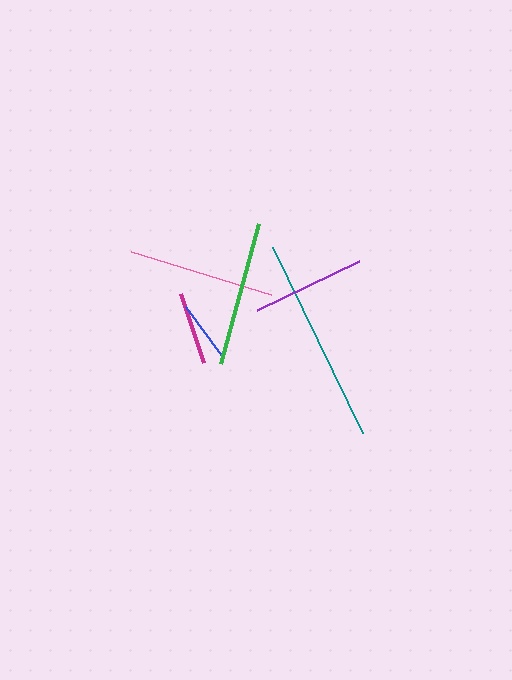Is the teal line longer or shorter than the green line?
The teal line is longer than the green line.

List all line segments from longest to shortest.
From longest to shortest: teal, pink, green, purple, magenta, blue.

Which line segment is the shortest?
The blue line is the shortest at approximately 61 pixels.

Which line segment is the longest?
The teal line is the longest at approximately 207 pixels.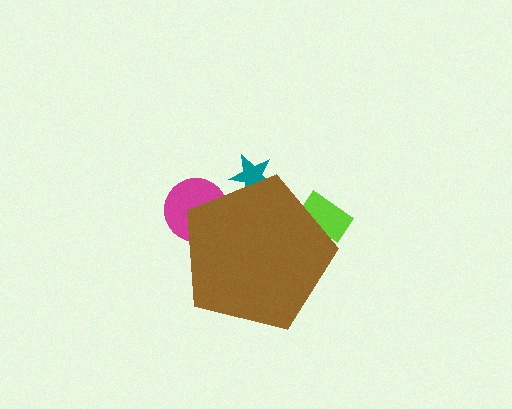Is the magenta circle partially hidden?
Yes, the magenta circle is partially hidden behind the brown pentagon.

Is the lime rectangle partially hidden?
Yes, the lime rectangle is partially hidden behind the brown pentagon.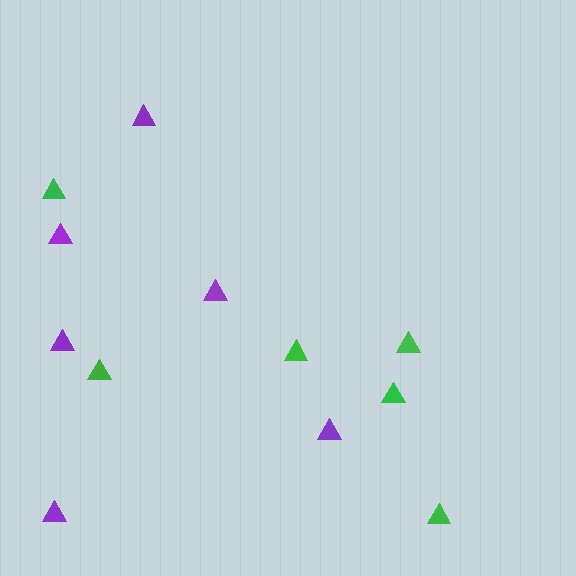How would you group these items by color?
There are 2 groups: one group of green triangles (6) and one group of purple triangles (6).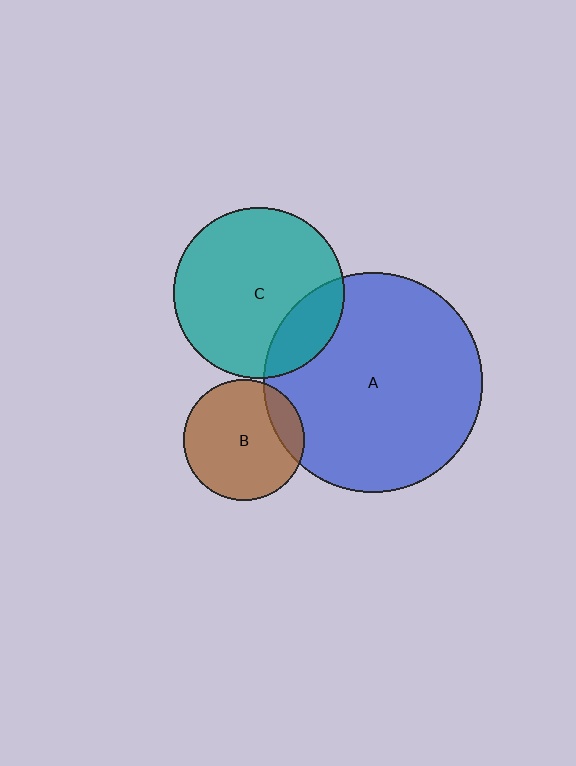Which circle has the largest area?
Circle A (blue).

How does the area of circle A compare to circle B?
Approximately 3.3 times.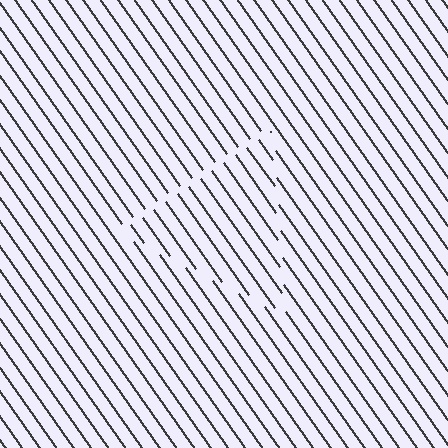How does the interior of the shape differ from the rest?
The interior of the shape contains the same grating, shifted by half a period — the contour is defined by the phase discontinuity where line-ends from the inner and outer gratings abut.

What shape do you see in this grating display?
An illusory triangle. The interior of the shape contains the same grating, shifted by half a period — the contour is defined by the phase discontinuity where line-ends from the inner and outer gratings abut.